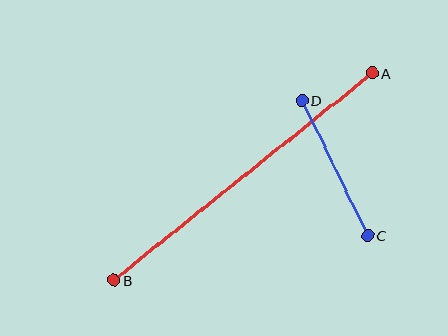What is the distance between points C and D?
The distance is approximately 150 pixels.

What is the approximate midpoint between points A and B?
The midpoint is at approximately (243, 177) pixels.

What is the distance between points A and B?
The distance is approximately 331 pixels.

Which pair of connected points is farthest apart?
Points A and B are farthest apart.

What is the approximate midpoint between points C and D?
The midpoint is at approximately (335, 168) pixels.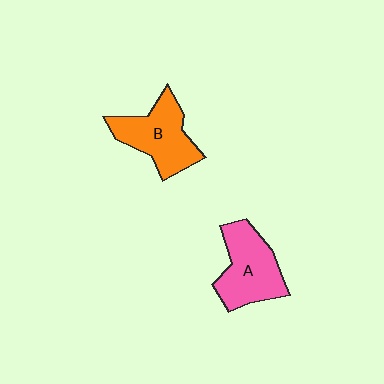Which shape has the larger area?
Shape A (pink).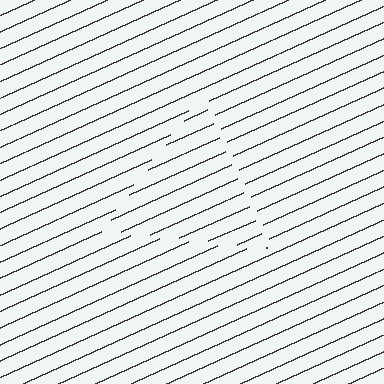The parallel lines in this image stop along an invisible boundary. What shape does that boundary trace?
An illusory triangle. The interior of the shape contains the same grating, shifted by half a period — the contour is defined by the phase discontinuity where line-ends from the inner and outer gratings abut.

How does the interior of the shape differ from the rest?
The interior of the shape contains the same grating, shifted by half a period — the contour is defined by the phase discontinuity where line-ends from the inner and outer gratings abut.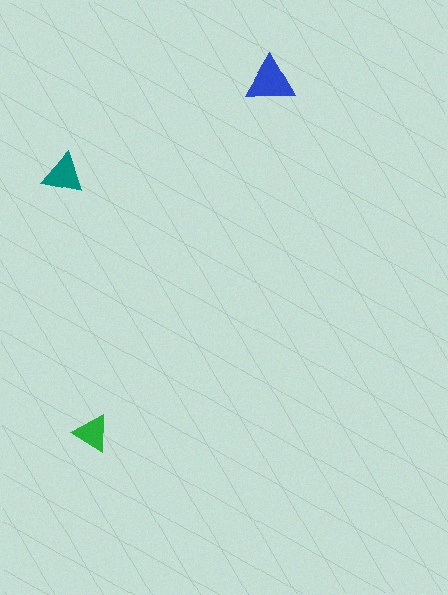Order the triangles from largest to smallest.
the blue one, the teal one, the green one.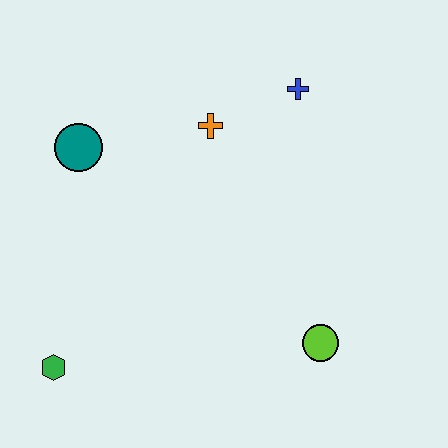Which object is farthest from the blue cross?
The green hexagon is farthest from the blue cross.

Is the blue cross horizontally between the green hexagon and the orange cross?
No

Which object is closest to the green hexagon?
The teal circle is closest to the green hexagon.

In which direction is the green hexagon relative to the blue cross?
The green hexagon is below the blue cross.